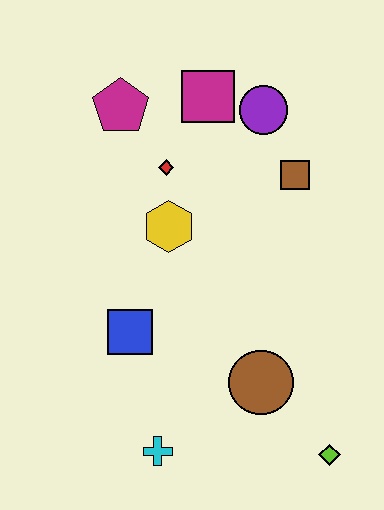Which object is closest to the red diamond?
The yellow hexagon is closest to the red diamond.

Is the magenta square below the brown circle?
No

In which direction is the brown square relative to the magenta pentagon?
The brown square is to the right of the magenta pentagon.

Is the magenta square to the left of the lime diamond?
Yes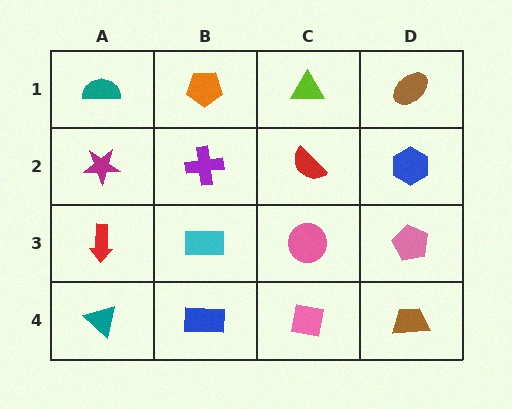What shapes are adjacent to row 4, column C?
A pink circle (row 3, column C), a blue rectangle (row 4, column B), a brown trapezoid (row 4, column D).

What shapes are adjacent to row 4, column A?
A red arrow (row 3, column A), a blue rectangle (row 4, column B).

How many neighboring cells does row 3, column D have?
3.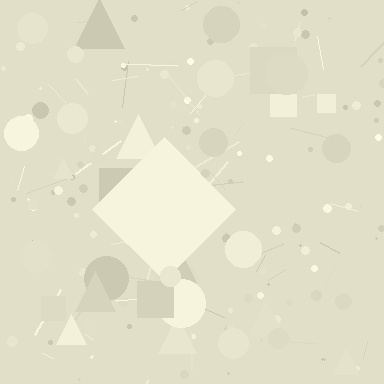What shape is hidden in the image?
A diamond is hidden in the image.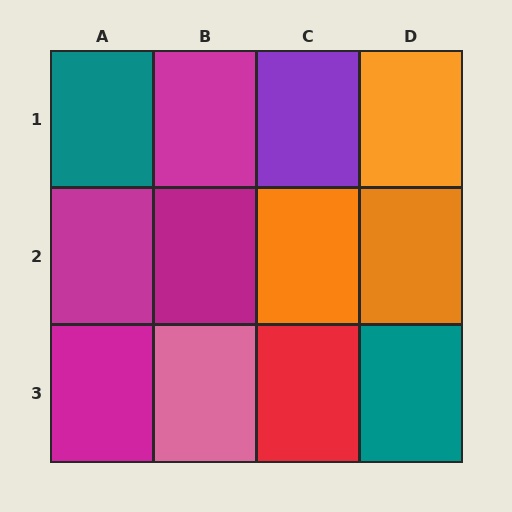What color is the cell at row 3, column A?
Magenta.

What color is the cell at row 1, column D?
Orange.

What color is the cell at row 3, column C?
Red.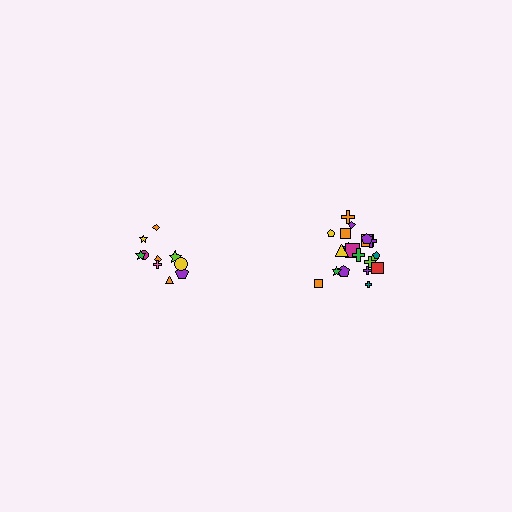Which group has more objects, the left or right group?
The right group.